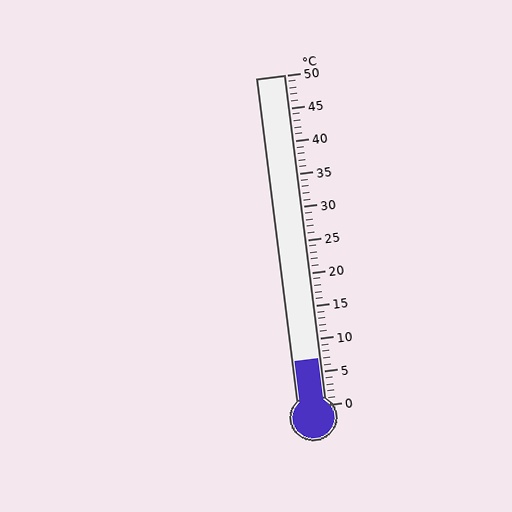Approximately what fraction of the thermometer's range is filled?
The thermometer is filled to approximately 15% of its range.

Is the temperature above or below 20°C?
The temperature is below 20°C.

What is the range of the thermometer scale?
The thermometer scale ranges from 0°C to 50°C.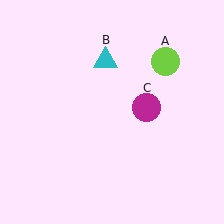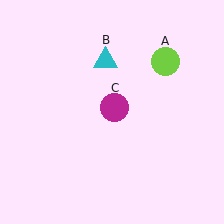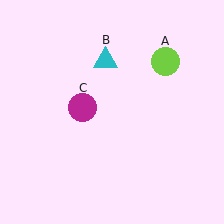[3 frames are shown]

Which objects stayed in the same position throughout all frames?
Lime circle (object A) and cyan triangle (object B) remained stationary.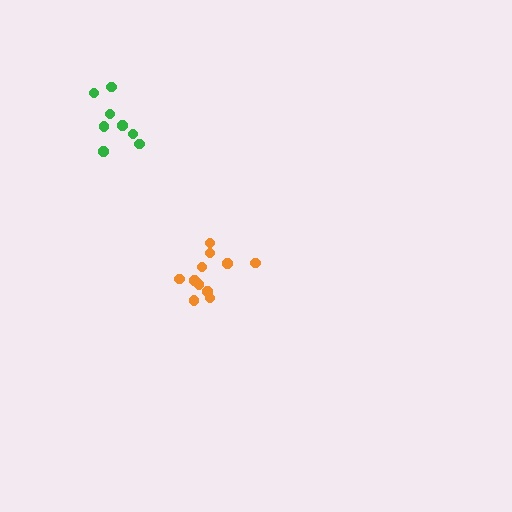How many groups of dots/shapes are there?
There are 2 groups.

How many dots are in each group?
Group 1: 11 dots, Group 2: 8 dots (19 total).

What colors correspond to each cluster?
The clusters are colored: orange, green.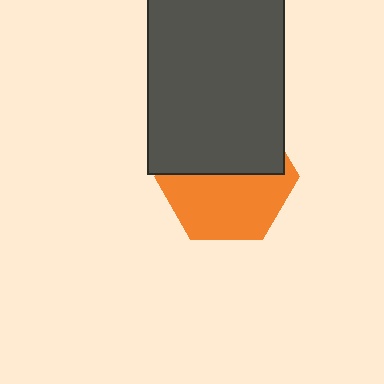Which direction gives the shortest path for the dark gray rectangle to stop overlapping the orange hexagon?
Moving up gives the shortest separation.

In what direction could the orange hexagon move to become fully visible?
The orange hexagon could move down. That would shift it out from behind the dark gray rectangle entirely.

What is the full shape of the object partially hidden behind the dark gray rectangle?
The partially hidden object is an orange hexagon.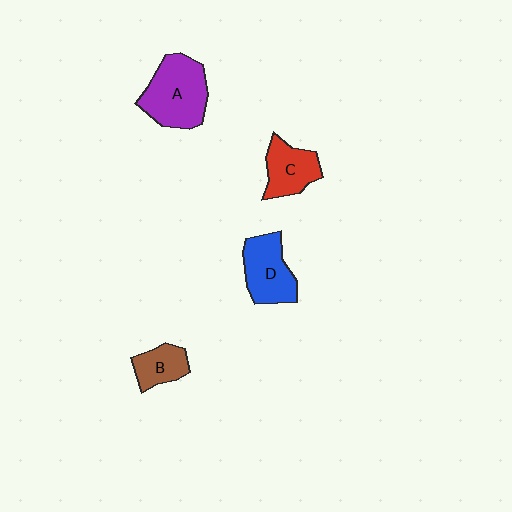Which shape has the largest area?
Shape A (purple).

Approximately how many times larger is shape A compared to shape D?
Approximately 1.3 times.